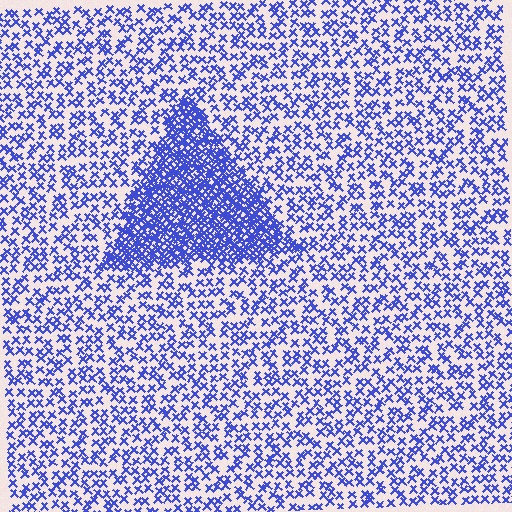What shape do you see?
I see a triangle.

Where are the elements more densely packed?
The elements are more densely packed inside the triangle boundary.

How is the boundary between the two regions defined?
The boundary is defined by a change in element density (approximately 2.6x ratio). All elements are the same color, size, and shape.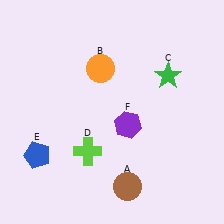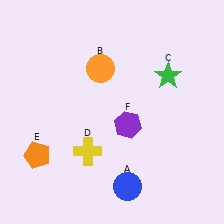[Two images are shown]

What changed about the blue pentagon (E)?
In Image 1, E is blue. In Image 2, it changed to orange.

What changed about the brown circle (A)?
In Image 1, A is brown. In Image 2, it changed to blue.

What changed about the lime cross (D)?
In Image 1, D is lime. In Image 2, it changed to yellow.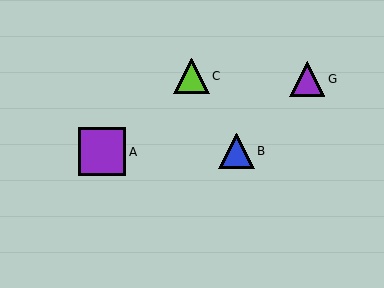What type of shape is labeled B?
Shape B is a blue triangle.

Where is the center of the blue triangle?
The center of the blue triangle is at (236, 151).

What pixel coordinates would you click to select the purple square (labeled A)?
Click at (102, 152) to select the purple square A.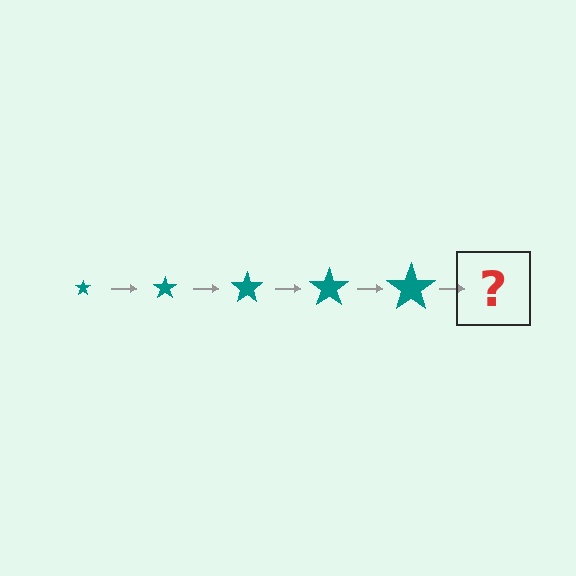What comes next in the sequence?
The next element should be a teal star, larger than the previous one.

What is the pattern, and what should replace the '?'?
The pattern is that the star gets progressively larger each step. The '?' should be a teal star, larger than the previous one.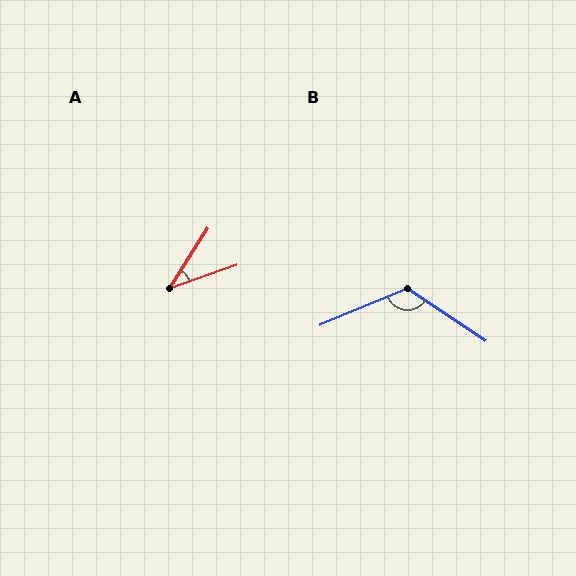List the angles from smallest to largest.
A (39°), B (123°).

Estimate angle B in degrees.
Approximately 123 degrees.